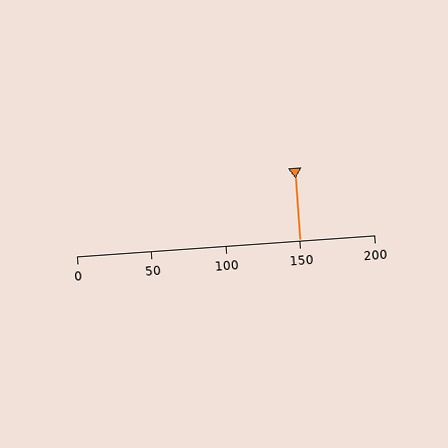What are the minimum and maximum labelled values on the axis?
The axis runs from 0 to 200.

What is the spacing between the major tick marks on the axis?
The major ticks are spaced 50 apart.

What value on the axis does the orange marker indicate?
The marker indicates approximately 150.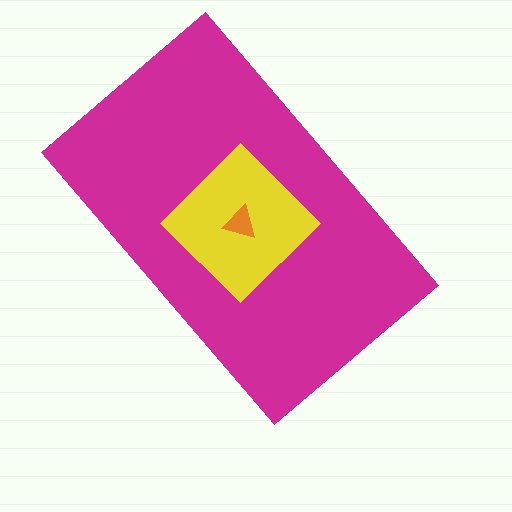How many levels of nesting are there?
3.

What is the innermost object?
The orange triangle.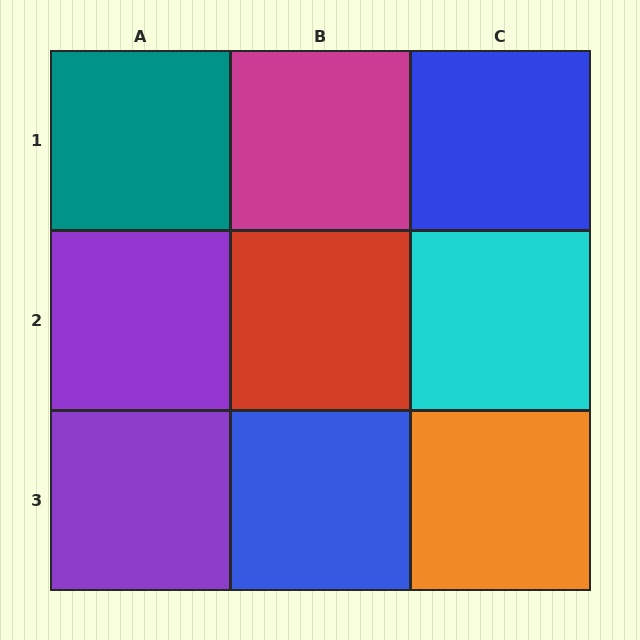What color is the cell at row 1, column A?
Teal.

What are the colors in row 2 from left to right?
Purple, red, cyan.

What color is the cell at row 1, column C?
Blue.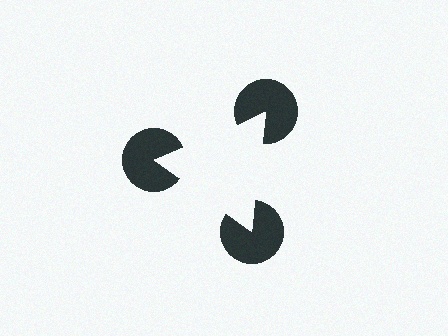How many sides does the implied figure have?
3 sides.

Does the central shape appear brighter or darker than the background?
It typically appears slightly brighter than the background, even though no actual brightness change is drawn.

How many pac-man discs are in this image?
There are 3 — one at each vertex of the illusory triangle.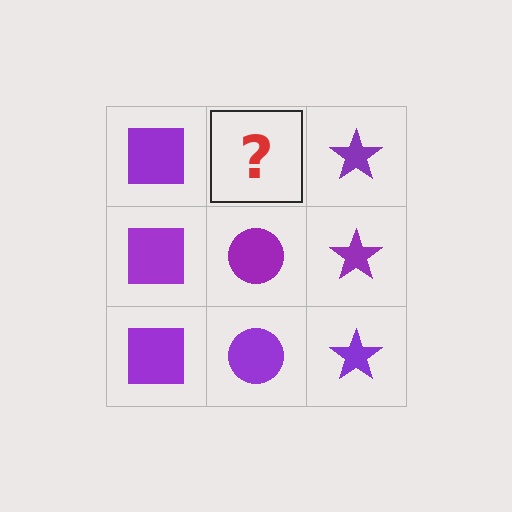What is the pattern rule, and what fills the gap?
The rule is that each column has a consistent shape. The gap should be filled with a purple circle.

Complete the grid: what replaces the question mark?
The question mark should be replaced with a purple circle.